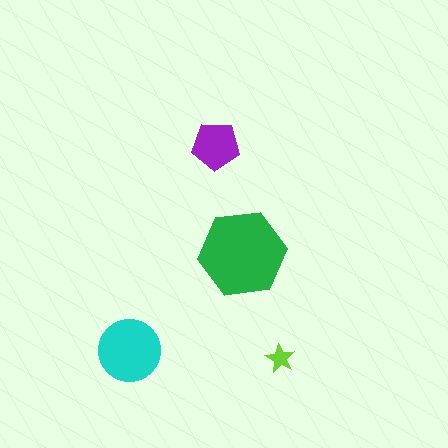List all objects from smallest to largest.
The lime star, the purple pentagon, the cyan circle, the green hexagon.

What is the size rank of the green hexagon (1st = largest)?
1st.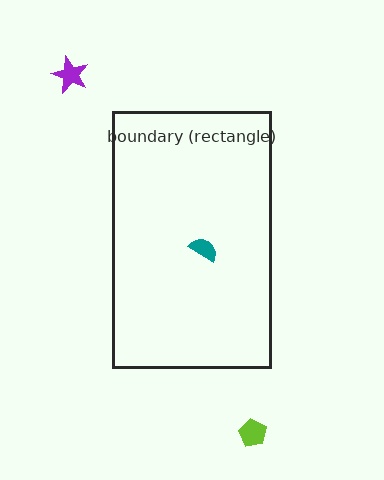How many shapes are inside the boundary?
1 inside, 2 outside.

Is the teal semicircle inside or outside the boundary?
Inside.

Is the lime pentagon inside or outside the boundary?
Outside.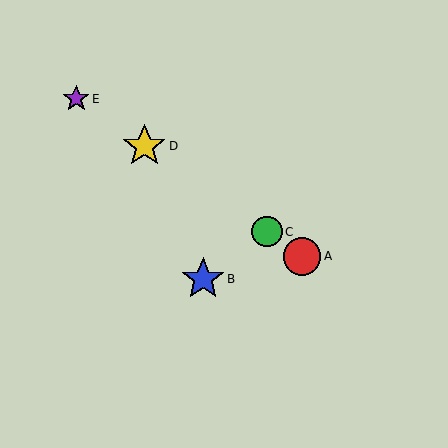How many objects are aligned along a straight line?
4 objects (A, C, D, E) are aligned along a straight line.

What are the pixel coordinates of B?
Object B is at (203, 279).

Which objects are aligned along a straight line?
Objects A, C, D, E are aligned along a straight line.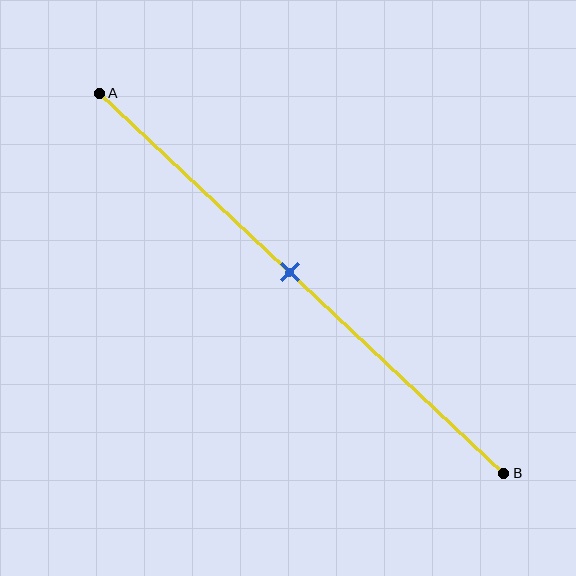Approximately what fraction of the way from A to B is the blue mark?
The blue mark is approximately 45% of the way from A to B.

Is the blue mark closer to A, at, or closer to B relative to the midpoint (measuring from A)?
The blue mark is approximately at the midpoint of segment AB.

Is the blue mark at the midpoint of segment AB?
Yes, the mark is approximately at the midpoint.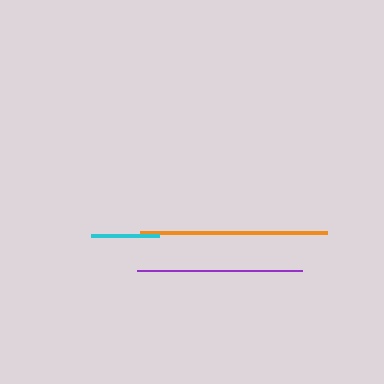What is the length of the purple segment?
The purple segment is approximately 165 pixels long.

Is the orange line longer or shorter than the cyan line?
The orange line is longer than the cyan line.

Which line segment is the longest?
The orange line is the longest at approximately 187 pixels.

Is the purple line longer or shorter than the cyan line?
The purple line is longer than the cyan line.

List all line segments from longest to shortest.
From longest to shortest: orange, purple, cyan.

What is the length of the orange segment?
The orange segment is approximately 187 pixels long.